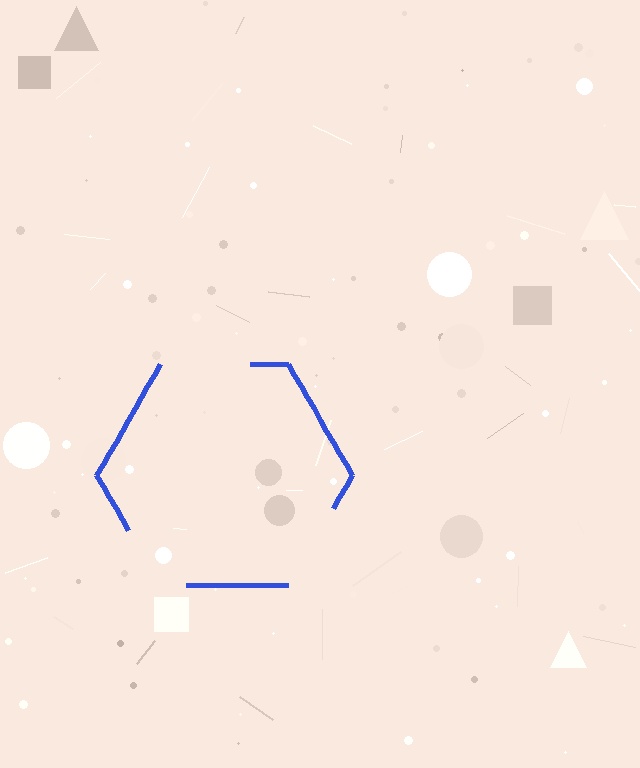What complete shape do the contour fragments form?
The contour fragments form a hexagon.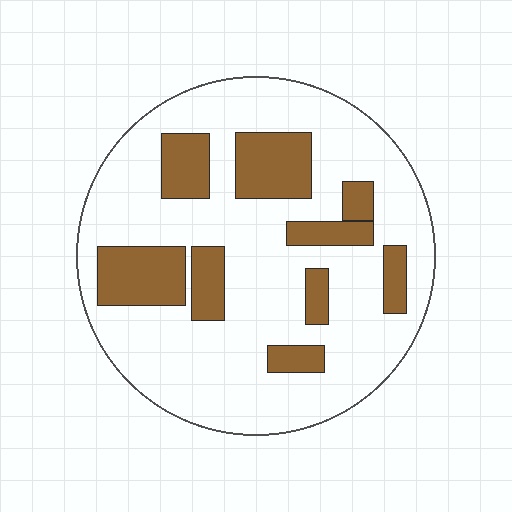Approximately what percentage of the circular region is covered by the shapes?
Approximately 25%.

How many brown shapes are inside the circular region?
9.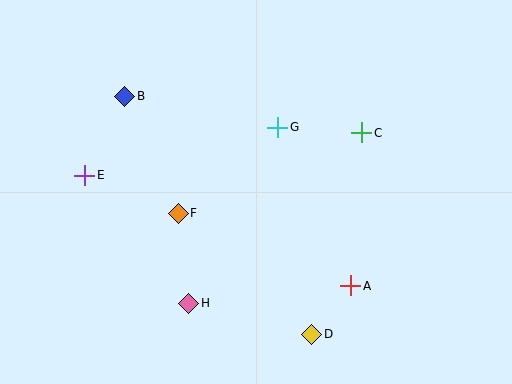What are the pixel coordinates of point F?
Point F is at (178, 213).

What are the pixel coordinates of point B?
Point B is at (125, 96).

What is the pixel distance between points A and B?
The distance between A and B is 295 pixels.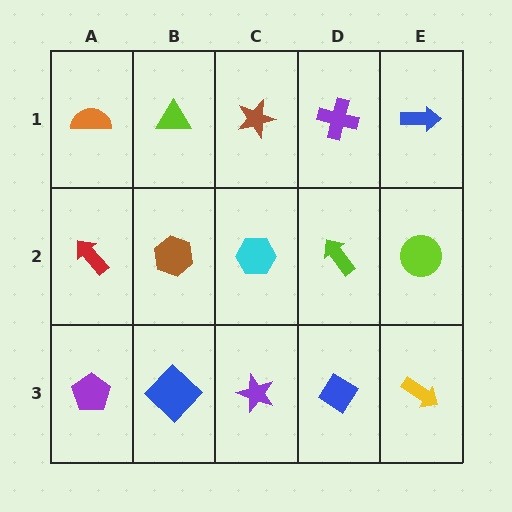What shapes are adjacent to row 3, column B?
A brown hexagon (row 2, column B), a purple pentagon (row 3, column A), a purple star (row 3, column C).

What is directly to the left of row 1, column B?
An orange semicircle.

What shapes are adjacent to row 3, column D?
A lime arrow (row 2, column D), a purple star (row 3, column C), a yellow arrow (row 3, column E).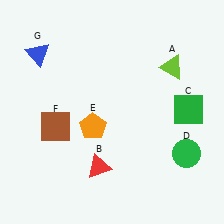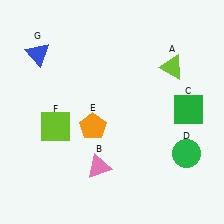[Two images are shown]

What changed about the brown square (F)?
In Image 1, F is brown. In Image 2, it changed to lime.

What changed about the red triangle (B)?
In Image 1, B is red. In Image 2, it changed to pink.